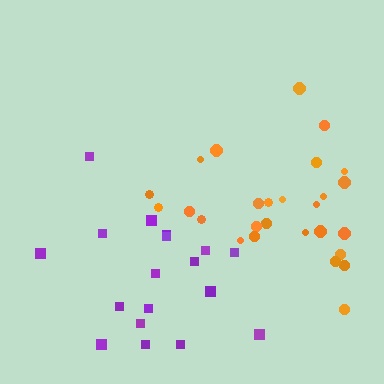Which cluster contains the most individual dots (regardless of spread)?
Orange (28).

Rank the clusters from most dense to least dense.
orange, purple.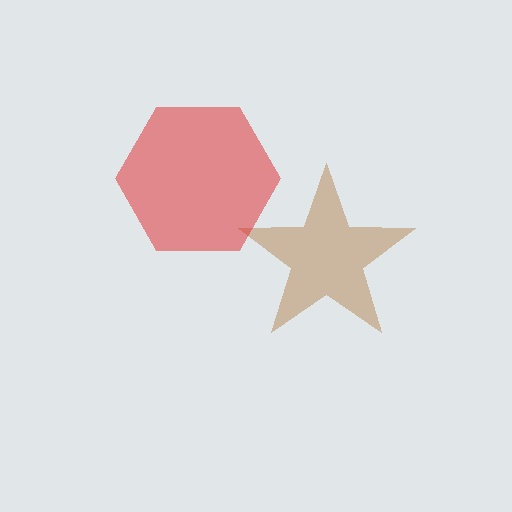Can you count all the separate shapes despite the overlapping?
Yes, there are 2 separate shapes.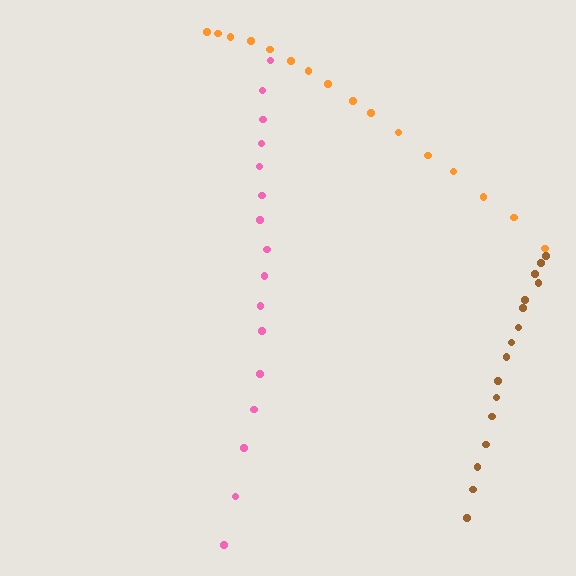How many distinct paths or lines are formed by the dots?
There are 3 distinct paths.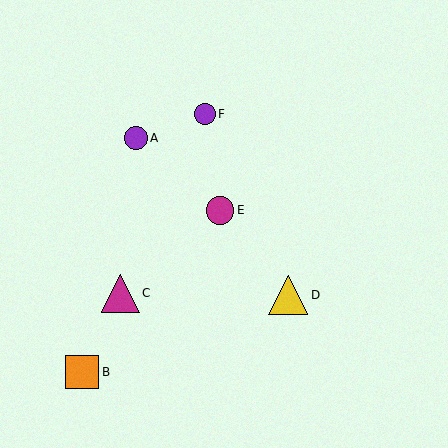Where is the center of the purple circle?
The center of the purple circle is at (205, 114).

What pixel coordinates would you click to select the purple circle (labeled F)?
Click at (205, 114) to select the purple circle F.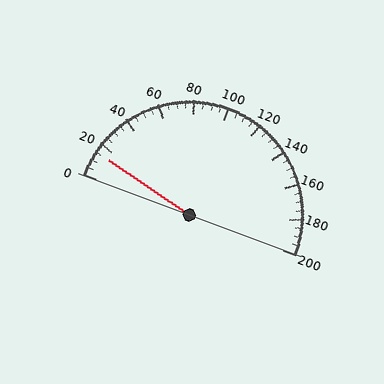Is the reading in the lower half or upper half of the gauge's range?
The reading is in the lower half of the range (0 to 200).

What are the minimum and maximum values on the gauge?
The gauge ranges from 0 to 200.